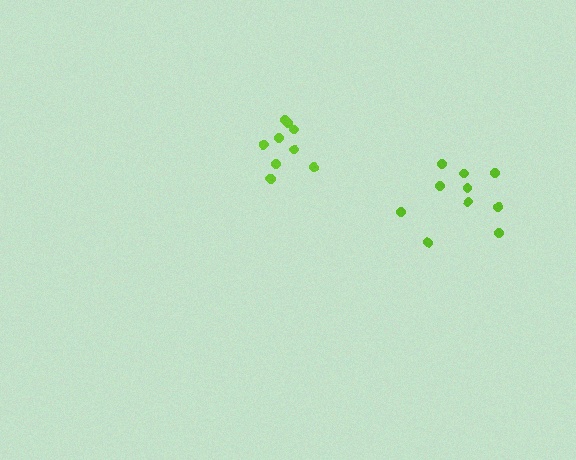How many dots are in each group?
Group 1: 10 dots, Group 2: 10 dots (20 total).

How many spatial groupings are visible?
There are 2 spatial groupings.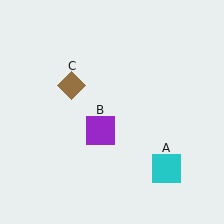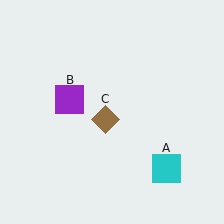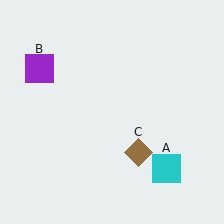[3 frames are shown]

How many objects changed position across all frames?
2 objects changed position: purple square (object B), brown diamond (object C).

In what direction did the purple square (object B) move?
The purple square (object B) moved up and to the left.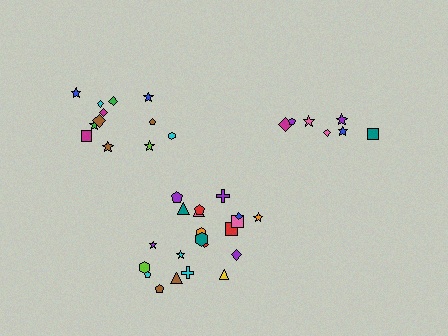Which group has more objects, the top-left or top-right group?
The top-left group.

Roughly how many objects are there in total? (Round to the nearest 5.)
Roughly 40 objects in total.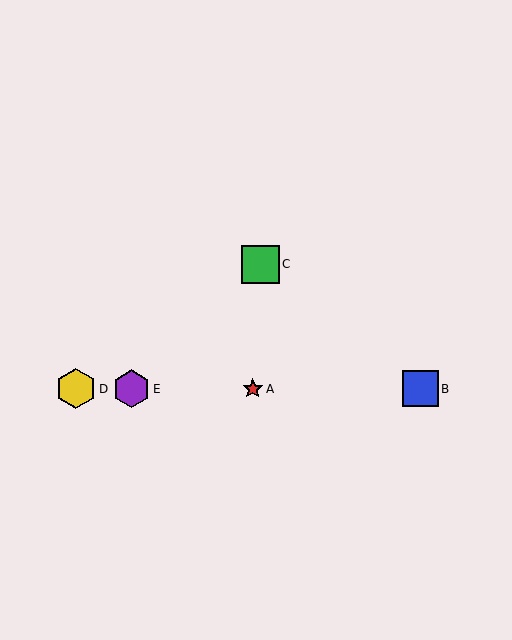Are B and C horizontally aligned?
No, B is at y≈389 and C is at y≈264.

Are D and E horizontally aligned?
Yes, both are at y≈389.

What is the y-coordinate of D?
Object D is at y≈389.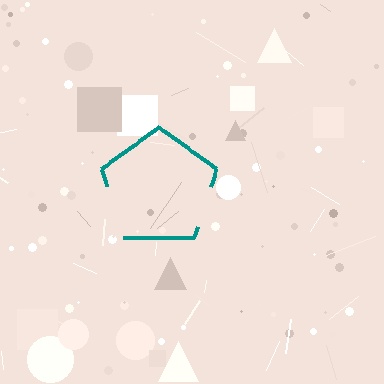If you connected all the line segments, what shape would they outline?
They would outline a pentagon.